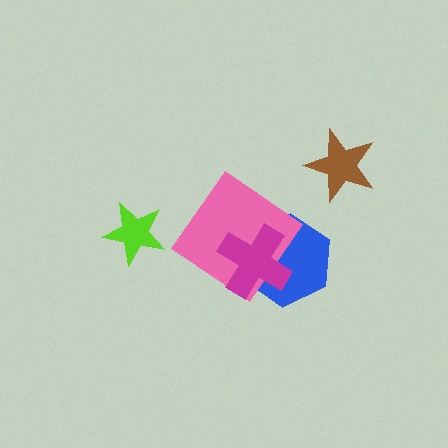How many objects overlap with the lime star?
0 objects overlap with the lime star.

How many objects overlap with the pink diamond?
2 objects overlap with the pink diamond.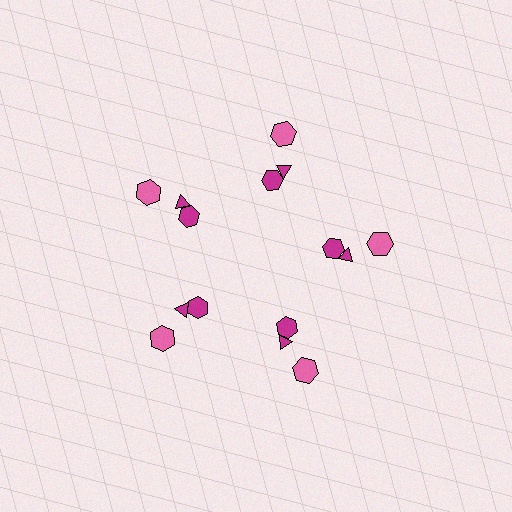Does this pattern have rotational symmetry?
Yes, this pattern has 5-fold rotational symmetry. It looks the same after rotating 72 degrees around the center.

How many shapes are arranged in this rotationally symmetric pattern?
There are 15 shapes, arranged in 5 groups of 3.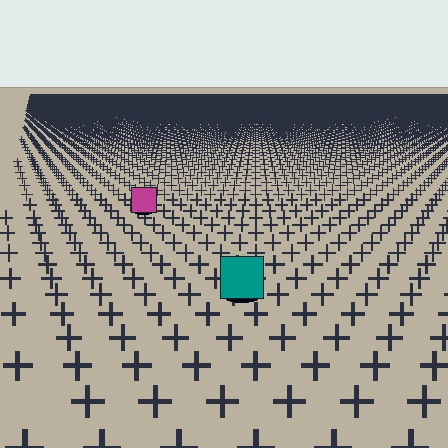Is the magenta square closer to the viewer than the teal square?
No. The teal square is closer — you can tell from the texture gradient: the ground texture is coarser near it.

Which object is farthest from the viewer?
The magenta square is farthest from the viewer. It appears smaller and the ground texture around it is denser.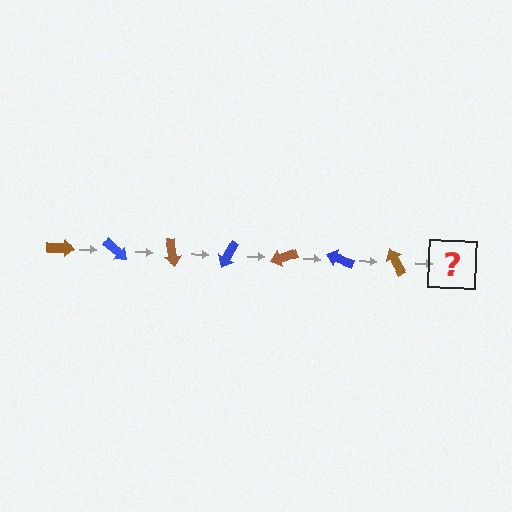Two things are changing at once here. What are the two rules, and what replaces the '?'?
The two rules are that it rotates 40 degrees each step and the color cycles through brown and blue. The '?' should be a blue arrow, rotated 280 degrees from the start.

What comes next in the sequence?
The next element should be a blue arrow, rotated 280 degrees from the start.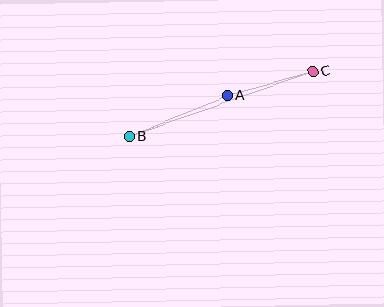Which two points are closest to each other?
Points A and C are closest to each other.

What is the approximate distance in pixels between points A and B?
The distance between A and B is approximately 107 pixels.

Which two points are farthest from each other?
Points B and C are farthest from each other.